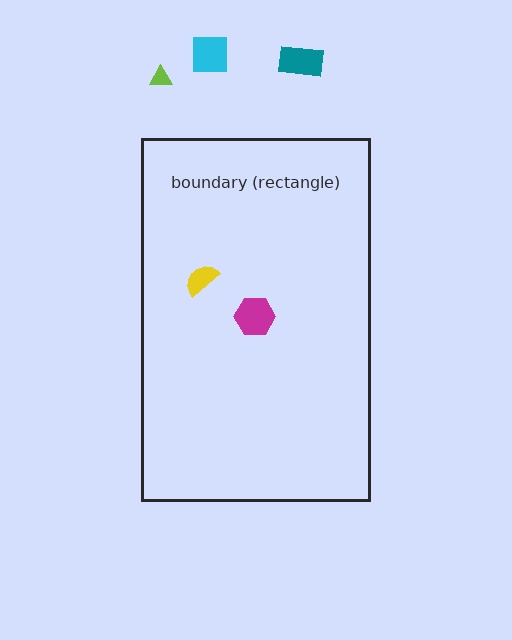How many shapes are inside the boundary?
2 inside, 3 outside.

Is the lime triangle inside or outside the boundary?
Outside.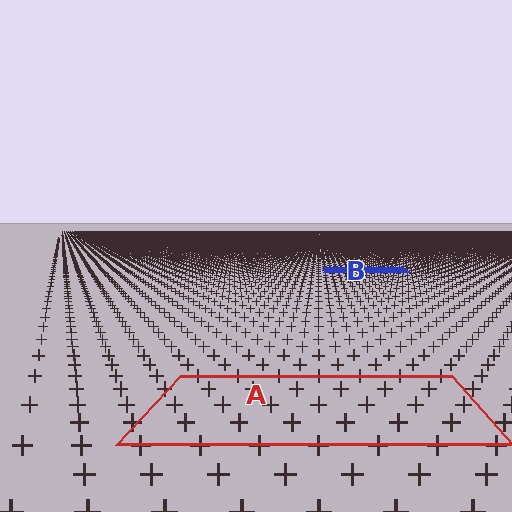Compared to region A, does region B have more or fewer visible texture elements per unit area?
Region B has more texture elements per unit area — they are packed more densely because it is farther away.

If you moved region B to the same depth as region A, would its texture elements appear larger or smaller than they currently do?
They would appear larger. At a closer depth, the same texture elements are projected at a bigger on-screen size.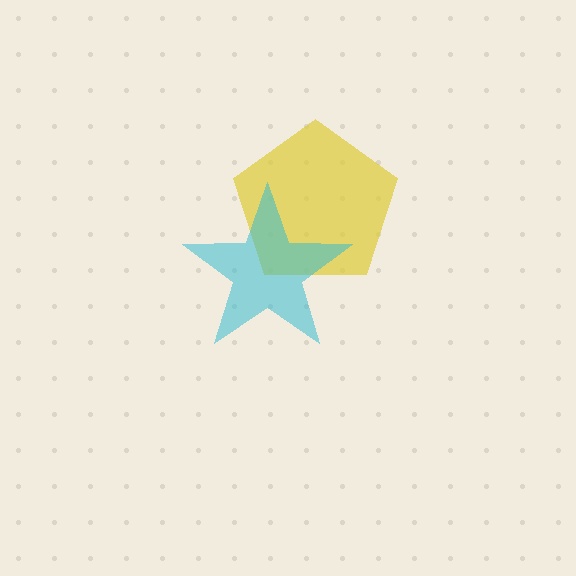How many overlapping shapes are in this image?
There are 2 overlapping shapes in the image.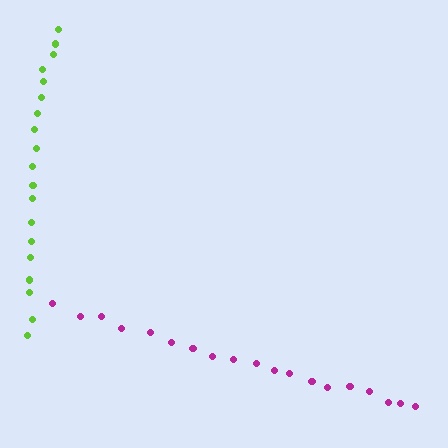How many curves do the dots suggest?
There are 2 distinct paths.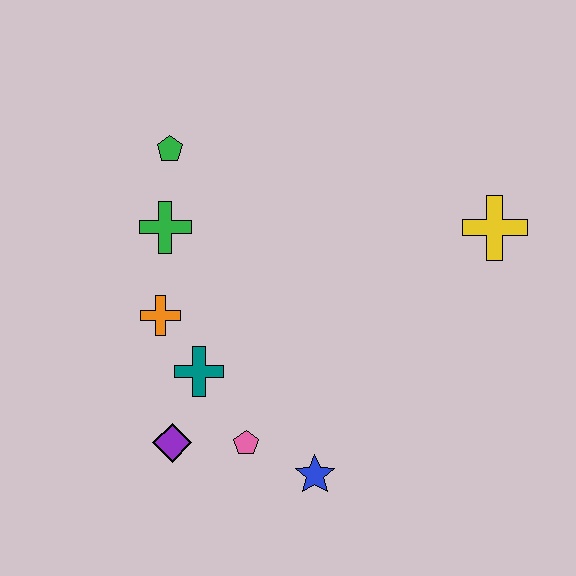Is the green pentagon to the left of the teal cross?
Yes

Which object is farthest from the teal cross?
The yellow cross is farthest from the teal cross.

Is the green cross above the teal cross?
Yes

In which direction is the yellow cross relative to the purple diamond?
The yellow cross is to the right of the purple diamond.